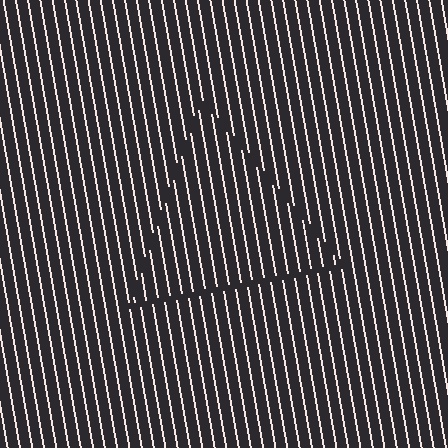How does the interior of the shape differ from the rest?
The interior of the shape contains the same grating, shifted by half a period — the contour is defined by the phase discontinuity where line-ends from the inner and outer gratings abut.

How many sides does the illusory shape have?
3 sides — the line-ends trace a triangle.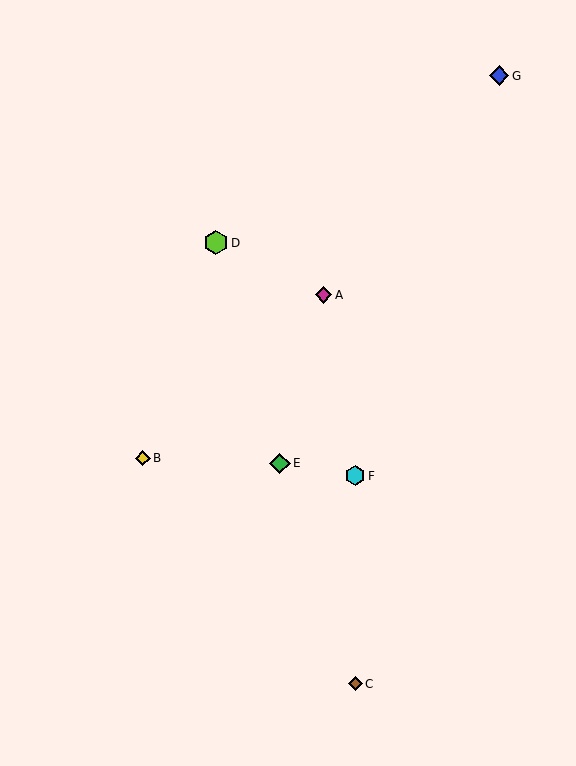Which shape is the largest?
The lime hexagon (labeled D) is the largest.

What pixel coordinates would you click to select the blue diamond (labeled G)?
Click at (499, 76) to select the blue diamond G.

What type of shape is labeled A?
Shape A is a magenta diamond.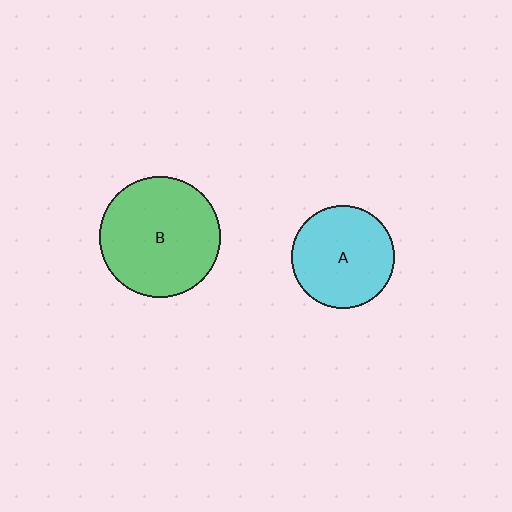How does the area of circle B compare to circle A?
Approximately 1.4 times.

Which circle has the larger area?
Circle B (green).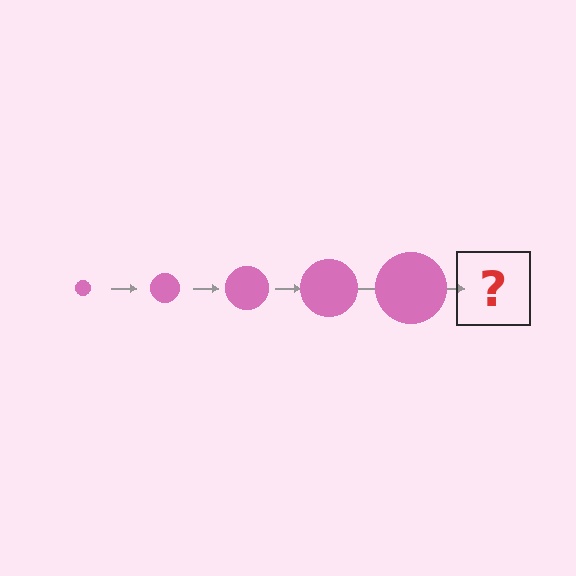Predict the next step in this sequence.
The next step is a pink circle, larger than the previous one.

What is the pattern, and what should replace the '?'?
The pattern is that the circle gets progressively larger each step. The '?' should be a pink circle, larger than the previous one.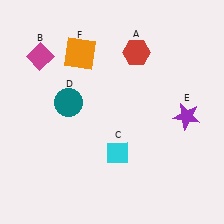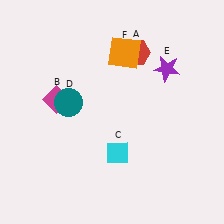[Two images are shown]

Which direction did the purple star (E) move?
The purple star (E) moved up.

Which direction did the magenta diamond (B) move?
The magenta diamond (B) moved down.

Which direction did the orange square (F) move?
The orange square (F) moved right.